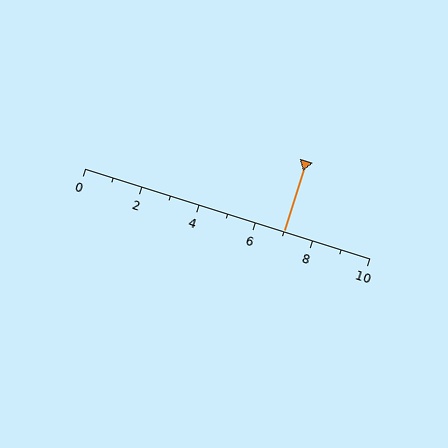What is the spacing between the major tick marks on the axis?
The major ticks are spaced 2 apart.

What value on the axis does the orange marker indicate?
The marker indicates approximately 7.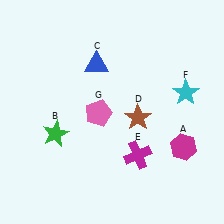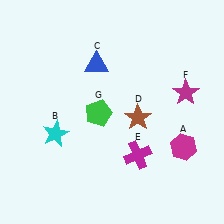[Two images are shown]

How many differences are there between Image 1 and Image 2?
There are 3 differences between the two images.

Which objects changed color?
B changed from green to cyan. F changed from cyan to magenta. G changed from pink to green.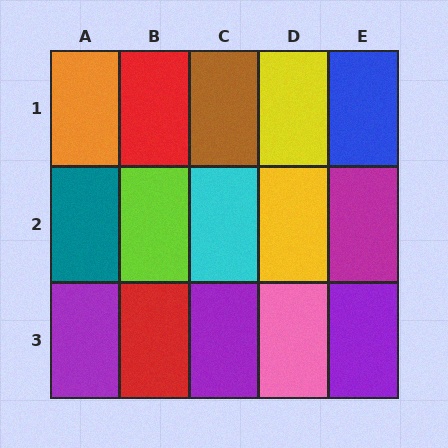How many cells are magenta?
1 cell is magenta.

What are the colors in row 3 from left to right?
Purple, red, purple, pink, purple.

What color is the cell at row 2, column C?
Cyan.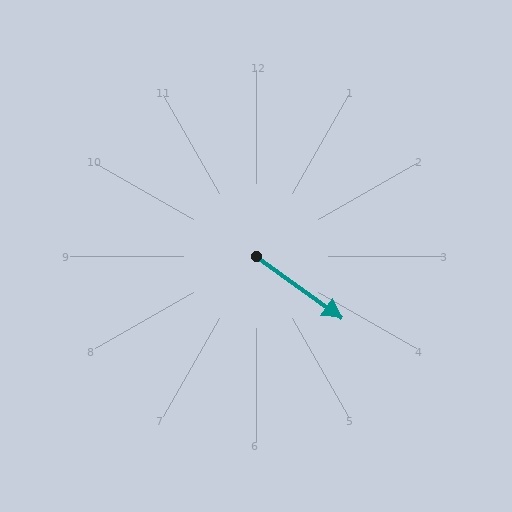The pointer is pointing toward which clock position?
Roughly 4 o'clock.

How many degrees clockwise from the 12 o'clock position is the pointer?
Approximately 126 degrees.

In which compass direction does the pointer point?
Southeast.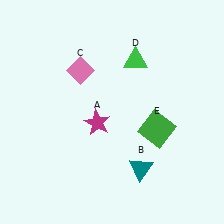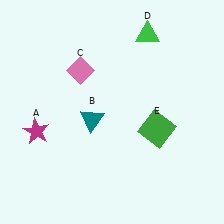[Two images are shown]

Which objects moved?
The objects that moved are: the magenta star (A), the teal triangle (B), the green triangle (D).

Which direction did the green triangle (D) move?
The green triangle (D) moved up.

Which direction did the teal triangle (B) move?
The teal triangle (B) moved up.